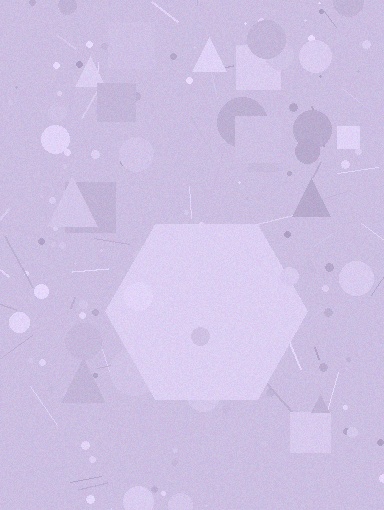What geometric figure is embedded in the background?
A hexagon is embedded in the background.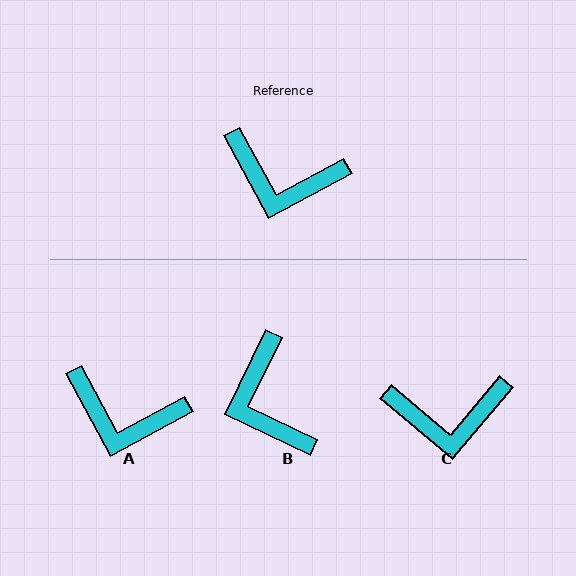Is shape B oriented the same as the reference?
No, it is off by about 54 degrees.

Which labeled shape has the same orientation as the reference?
A.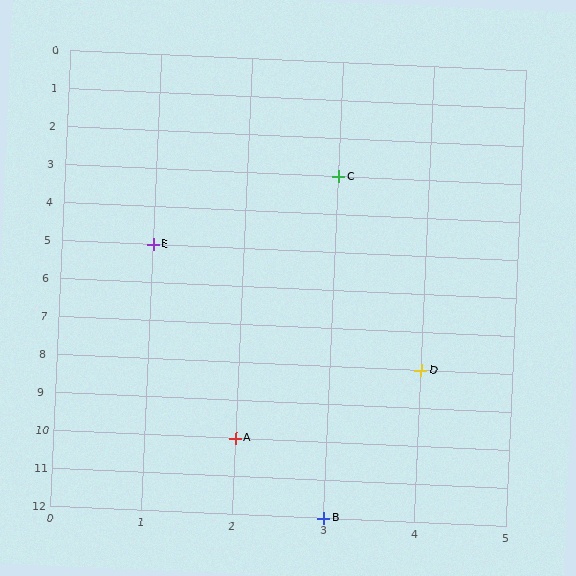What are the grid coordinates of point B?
Point B is at grid coordinates (3, 12).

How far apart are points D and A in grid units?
Points D and A are 2 columns and 2 rows apart (about 2.8 grid units diagonally).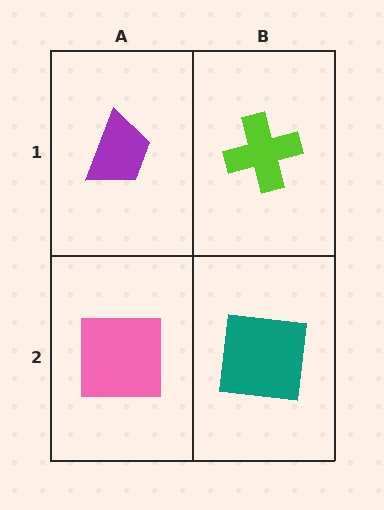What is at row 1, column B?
A lime cross.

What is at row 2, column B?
A teal square.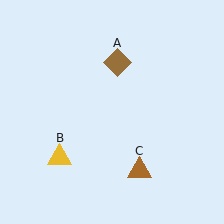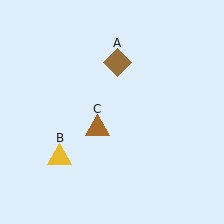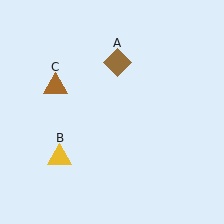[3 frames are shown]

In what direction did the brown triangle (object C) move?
The brown triangle (object C) moved up and to the left.